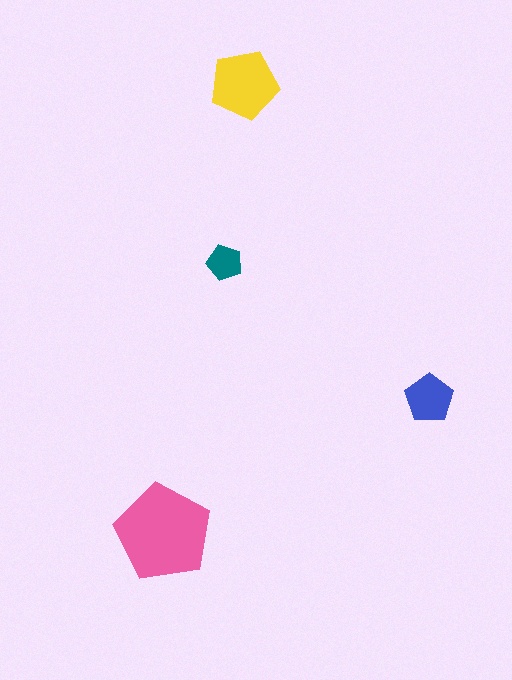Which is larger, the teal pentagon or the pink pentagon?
The pink one.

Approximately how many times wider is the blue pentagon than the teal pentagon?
About 1.5 times wider.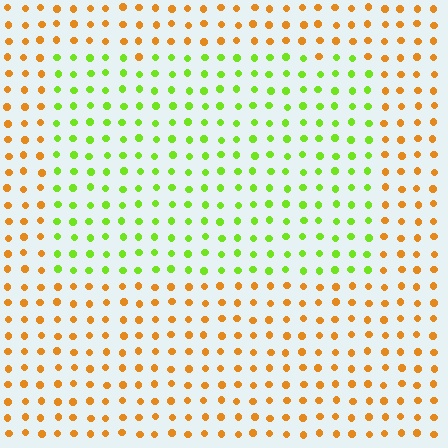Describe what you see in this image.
The image is filled with small orange elements in a uniform arrangement. A rectangle-shaped region is visible where the elements are tinted to a slightly different hue, forming a subtle color boundary.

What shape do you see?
I see a rectangle.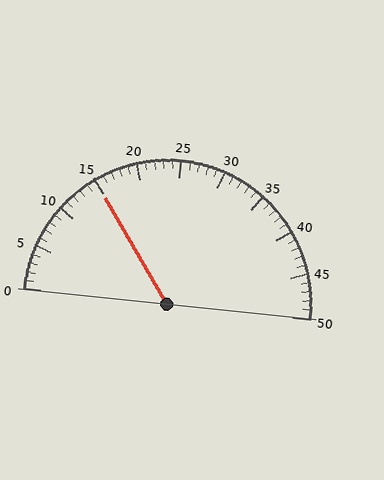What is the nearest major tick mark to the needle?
The nearest major tick mark is 15.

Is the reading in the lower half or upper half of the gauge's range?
The reading is in the lower half of the range (0 to 50).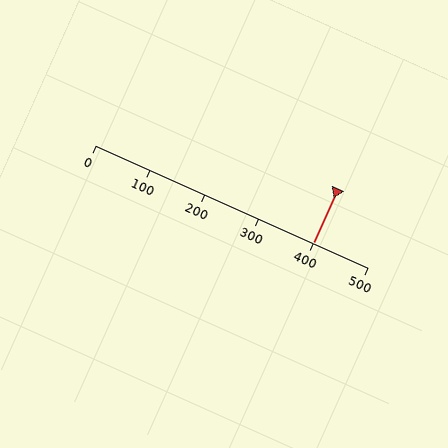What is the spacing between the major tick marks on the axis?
The major ticks are spaced 100 apart.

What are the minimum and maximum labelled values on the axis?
The axis runs from 0 to 500.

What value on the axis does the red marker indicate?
The marker indicates approximately 400.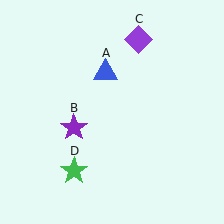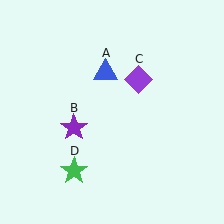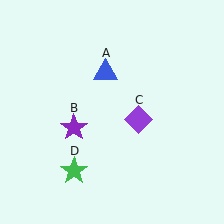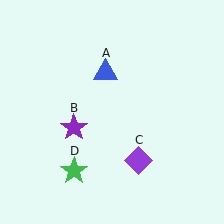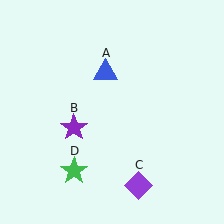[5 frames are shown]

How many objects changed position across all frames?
1 object changed position: purple diamond (object C).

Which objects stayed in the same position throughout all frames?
Blue triangle (object A) and purple star (object B) and green star (object D) remained stationary.